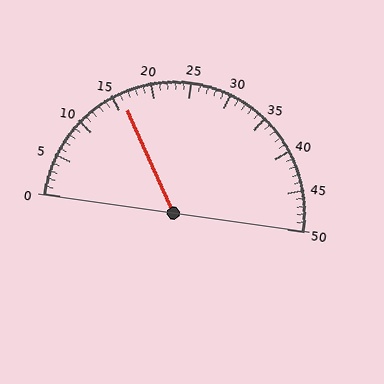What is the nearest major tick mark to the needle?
The nearest major tick mark is 15.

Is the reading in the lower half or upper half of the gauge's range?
The reading is in the lower half of the range (0 to 50).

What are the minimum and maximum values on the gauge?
The gauge ranges from 0 to 50.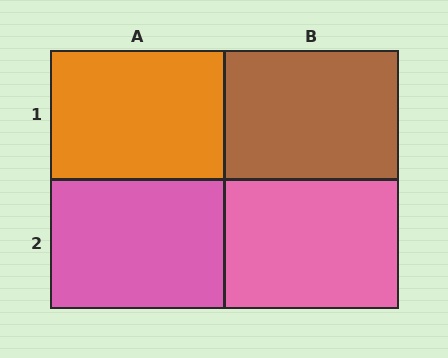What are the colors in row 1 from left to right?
Orange, brown.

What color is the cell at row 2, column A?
Pink.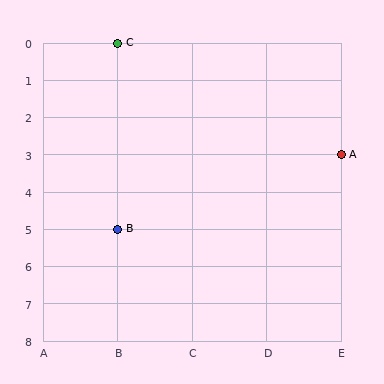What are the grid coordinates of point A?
Point A is at grid coordinates (E, 3).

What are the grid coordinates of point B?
Point B is at grid coordinates (B, 5).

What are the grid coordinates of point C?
Point C is at grid coordinates (B, 0).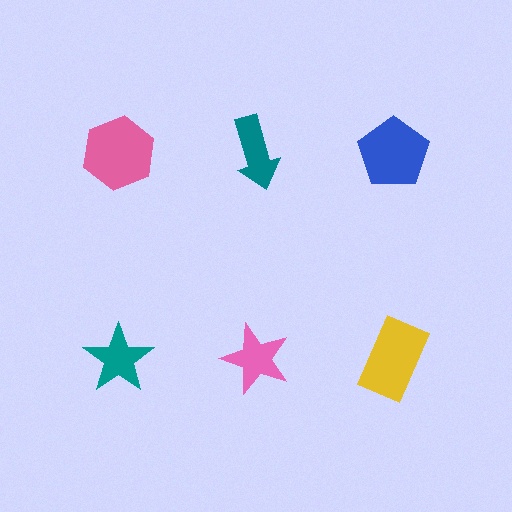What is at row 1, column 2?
A teal arrow.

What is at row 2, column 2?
A pink star.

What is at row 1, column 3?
A blue pentagon.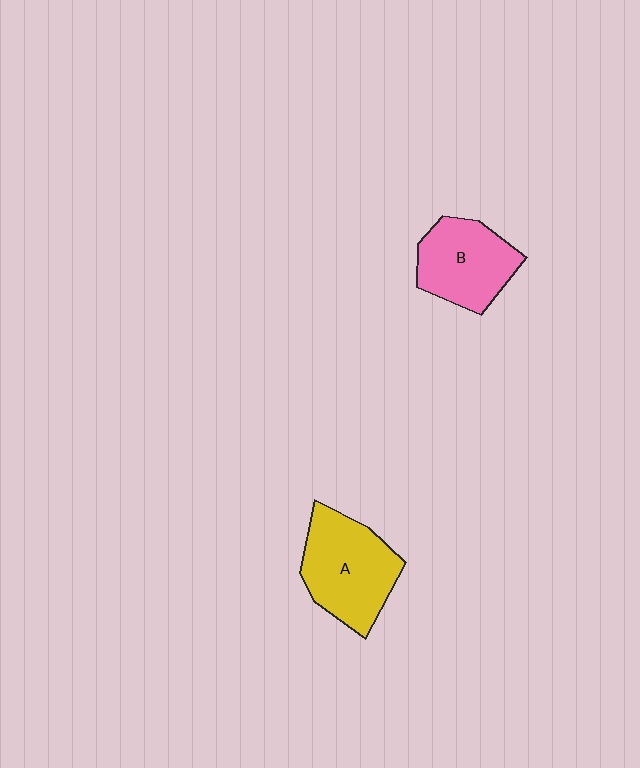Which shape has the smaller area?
Shape B (pink).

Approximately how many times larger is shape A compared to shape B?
Approximately 1.2 times.